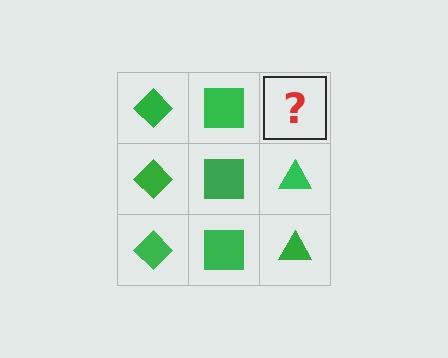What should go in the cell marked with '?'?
The missing cell should contain a green triangle.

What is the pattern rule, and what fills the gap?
The rule is that each column has a consistent shape. The gap should be filled with a green triangle.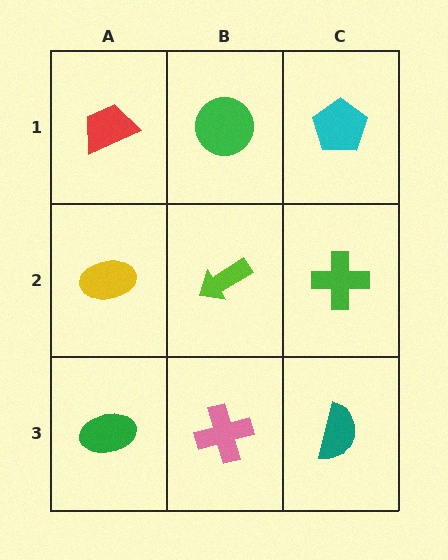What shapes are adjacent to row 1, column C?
A green cross (row 2, column C), a green circle (row 1, column B).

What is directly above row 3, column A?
A yellow ellipse.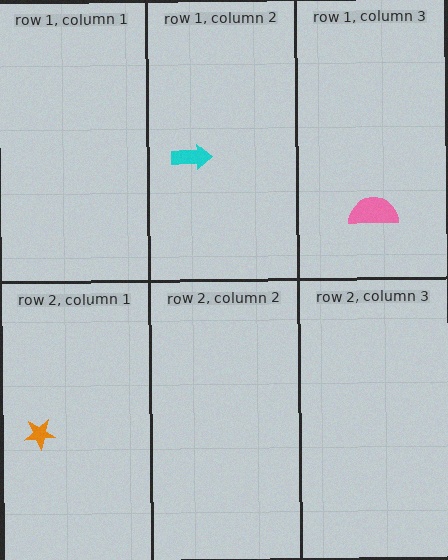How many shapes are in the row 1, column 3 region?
1.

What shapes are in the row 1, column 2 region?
The cyan arrow.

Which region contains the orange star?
The row 2, column 1 region.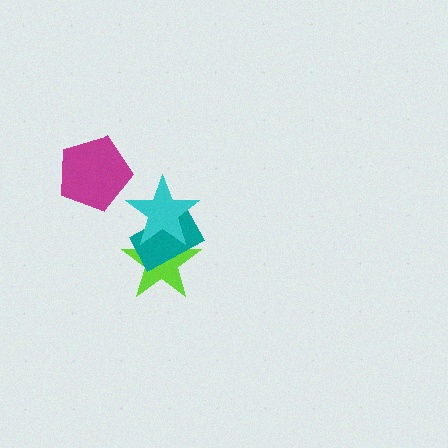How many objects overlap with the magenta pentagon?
0 objects overlap with the magenta pentagon.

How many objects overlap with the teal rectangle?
2 objects overlap with the teal rectangle.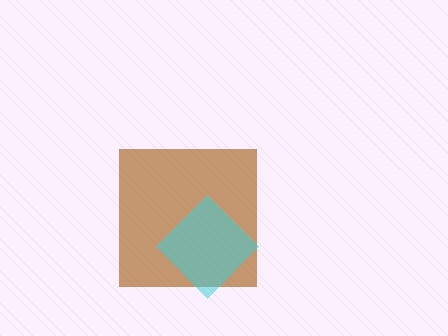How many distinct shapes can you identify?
There are 2 distinct shapes: a brown square, a cyan diamond.